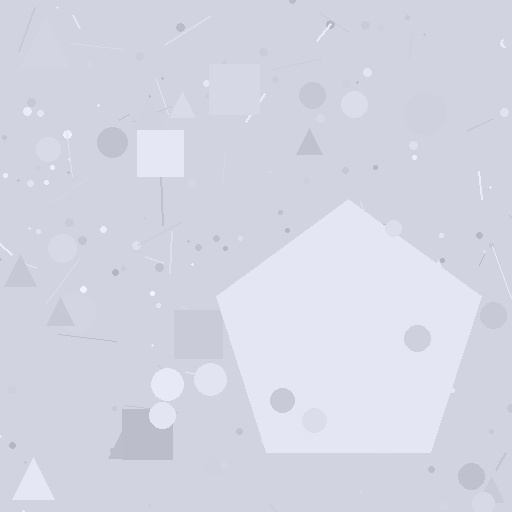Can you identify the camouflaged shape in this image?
The camouflaged shape is a pentagon.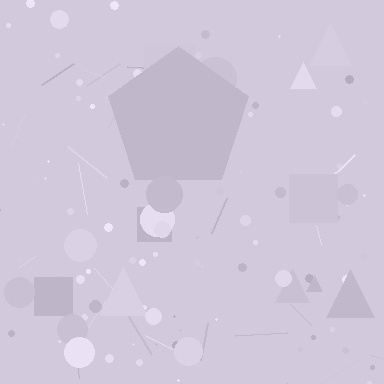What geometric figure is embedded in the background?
A pentagon is embedded in the background.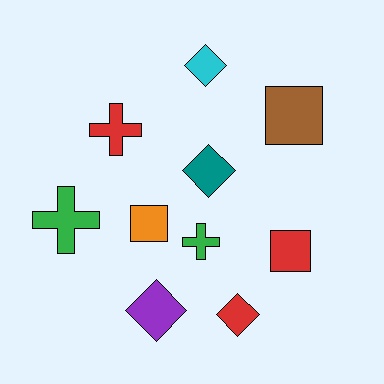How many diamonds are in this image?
There are 4 diamonds.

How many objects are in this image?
There are 10 objects.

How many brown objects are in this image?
There is 1 brown object.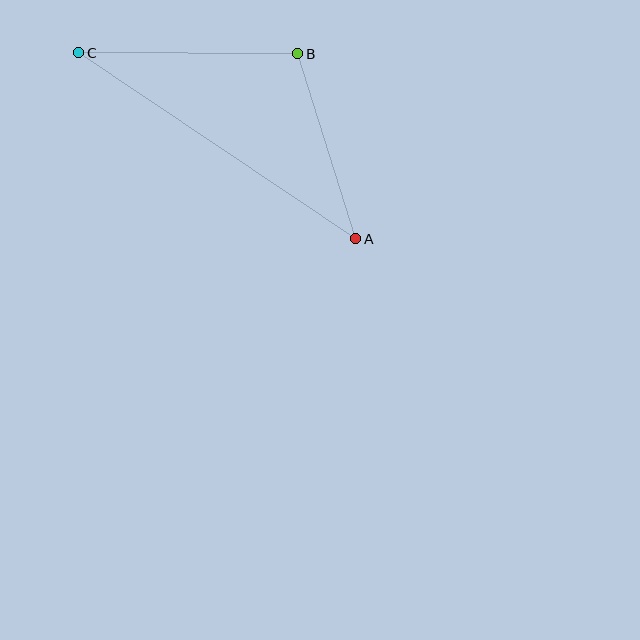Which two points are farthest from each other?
Points A and C are farthest from each other.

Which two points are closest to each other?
Points A and B are closest to each other.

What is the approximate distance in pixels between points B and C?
The distance between B and C is approximately 219 pixels.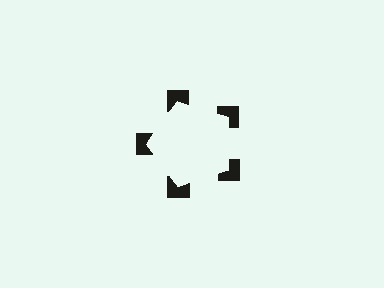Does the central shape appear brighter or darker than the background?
It typically appears slightly brighter than the background, even though no actual brightness change is drawn.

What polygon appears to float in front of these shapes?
An illusory pentagon — its edges are inferred from the aligned wedge cuts in the notched squares, not physically drawn.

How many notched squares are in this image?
There are 5 — one at each vertex of the illusory pentagon.